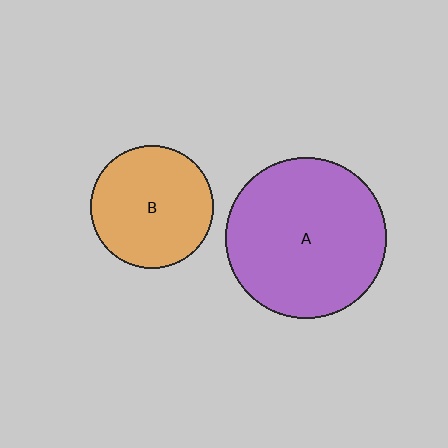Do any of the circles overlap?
No, none of the circles overlap.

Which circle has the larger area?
Circle A (purple).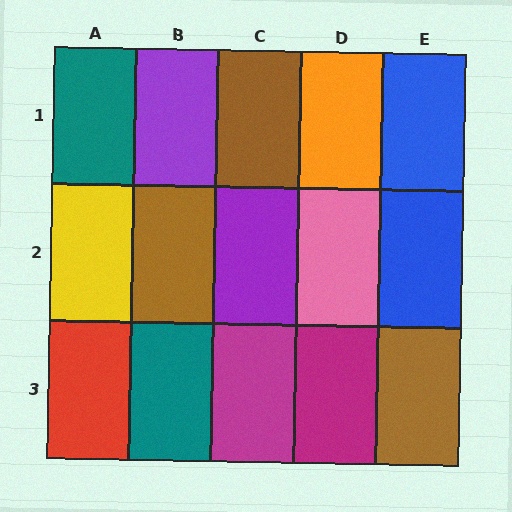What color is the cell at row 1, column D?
Orange.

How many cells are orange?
1 cell is orange.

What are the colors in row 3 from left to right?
Red, teal, magenta, magenta, brown.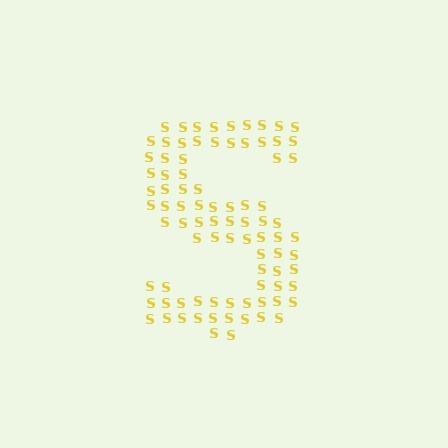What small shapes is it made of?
It is made of small letter S's.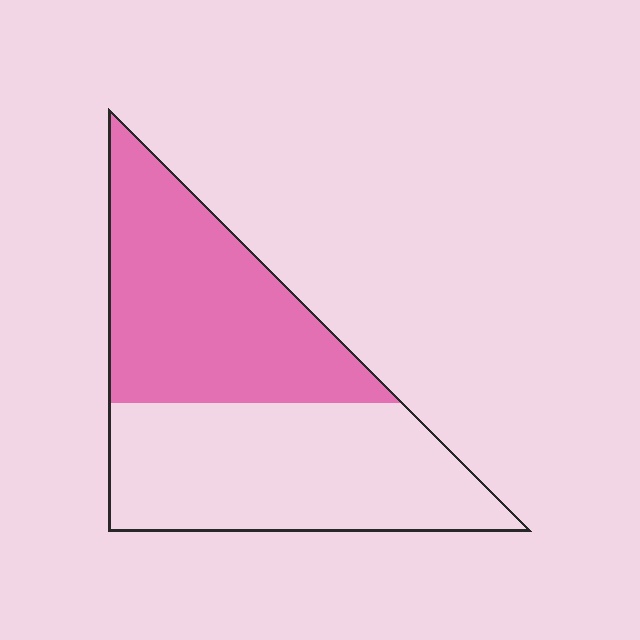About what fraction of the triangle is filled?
About one half (1/2).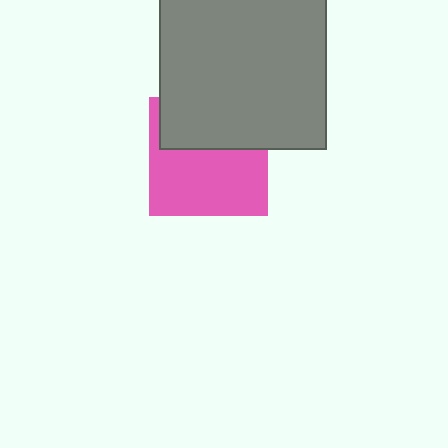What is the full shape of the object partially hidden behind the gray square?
The partially hidden object is a pink square.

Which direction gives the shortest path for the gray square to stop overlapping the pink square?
Moving up gives the shortest separation.